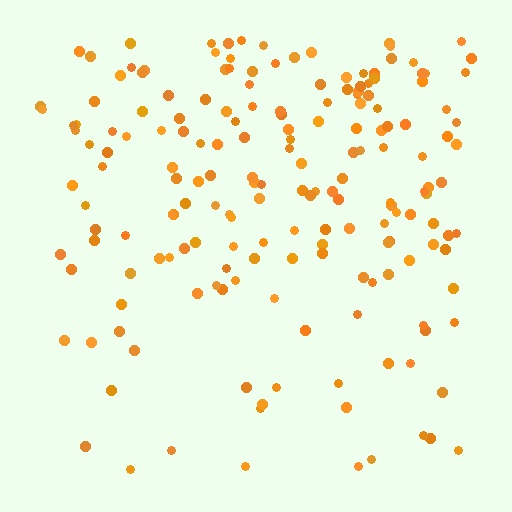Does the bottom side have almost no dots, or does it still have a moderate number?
Still a moderate number, just noticeably fewer than the top.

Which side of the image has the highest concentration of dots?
The top.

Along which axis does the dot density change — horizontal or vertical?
Vertical.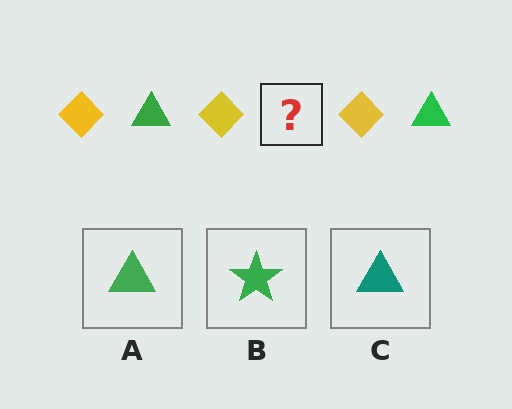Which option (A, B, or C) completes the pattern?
A.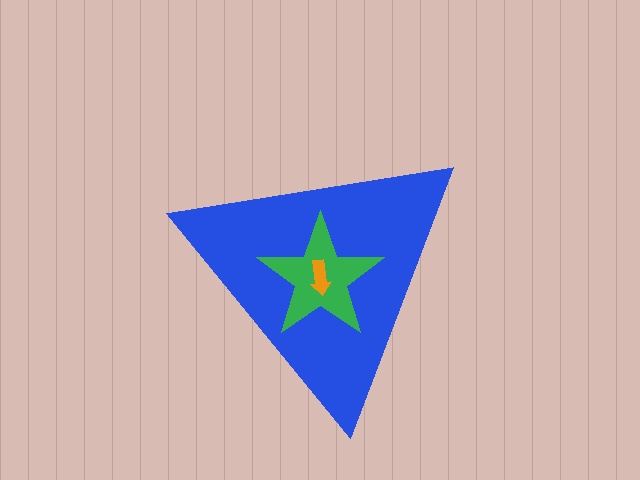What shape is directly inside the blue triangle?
The green star.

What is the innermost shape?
The orange arrow.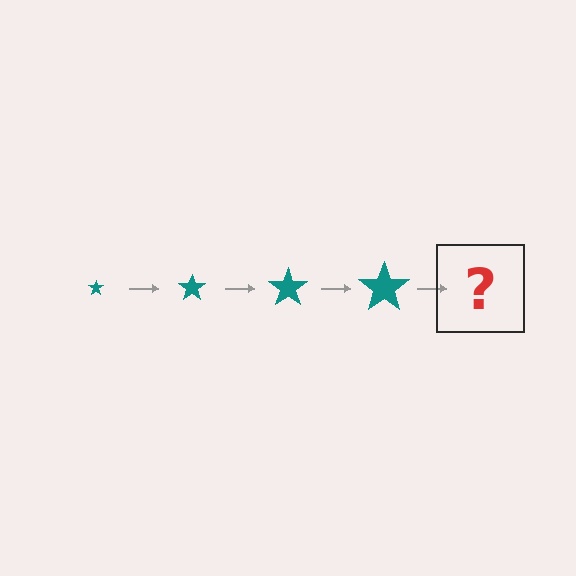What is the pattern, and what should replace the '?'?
The pattern is that the star gets progressively larger each step. The '?' should be a teal star, larger than the previous one.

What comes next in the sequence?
The next element should be a teal star, larger than the previous one.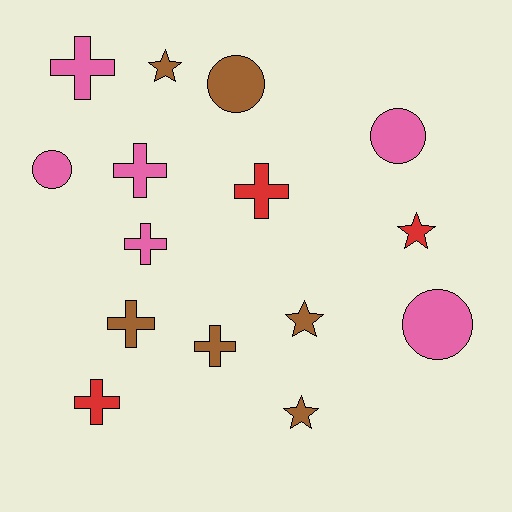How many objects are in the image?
There are 15 objects.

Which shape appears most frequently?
Cross, with 7 objects.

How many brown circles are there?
There is 1 brown circle.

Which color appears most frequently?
Pink, with 6 objects.